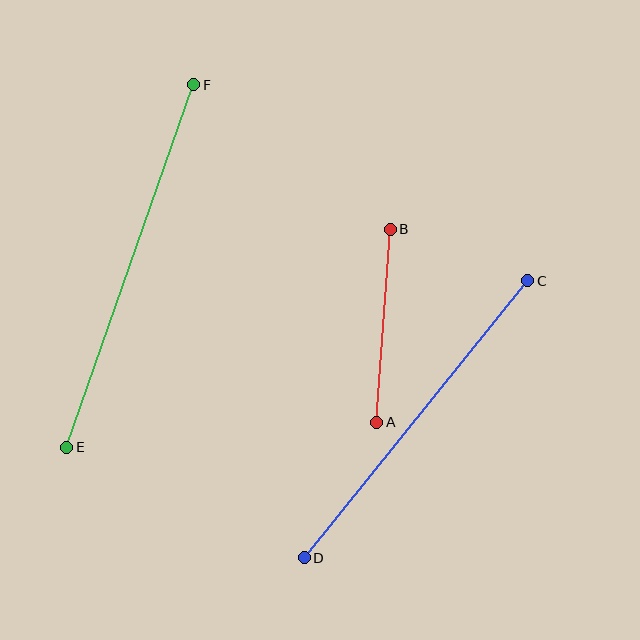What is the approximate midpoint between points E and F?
The midpoint is at approximately (130, 266) pixels.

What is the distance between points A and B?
The distance is approximately 194 pixels.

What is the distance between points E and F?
The distance is approximately 384 pixels.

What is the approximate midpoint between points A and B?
The midpoint is at approximately (383, 326) pixels.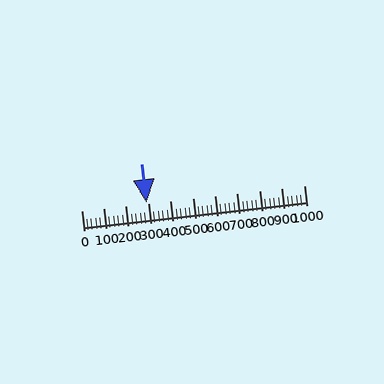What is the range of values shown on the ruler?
The ruler shows values from 0 to 1000.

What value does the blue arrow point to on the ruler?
The blue arrow points to approximately 293.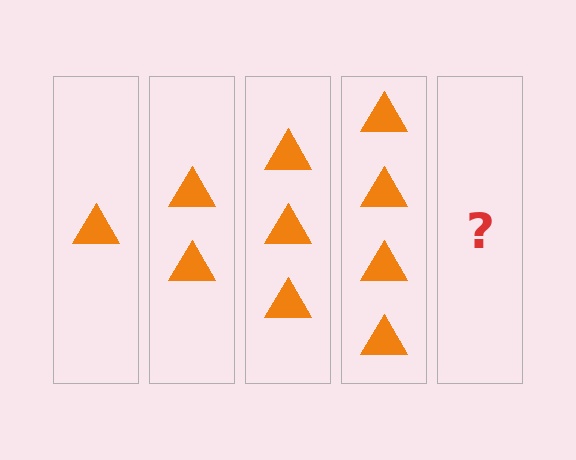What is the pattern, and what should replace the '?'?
The pattern is that each step adds one more triangle. The '?' should be 5 triangles.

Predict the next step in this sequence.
The next step is 5 triangles.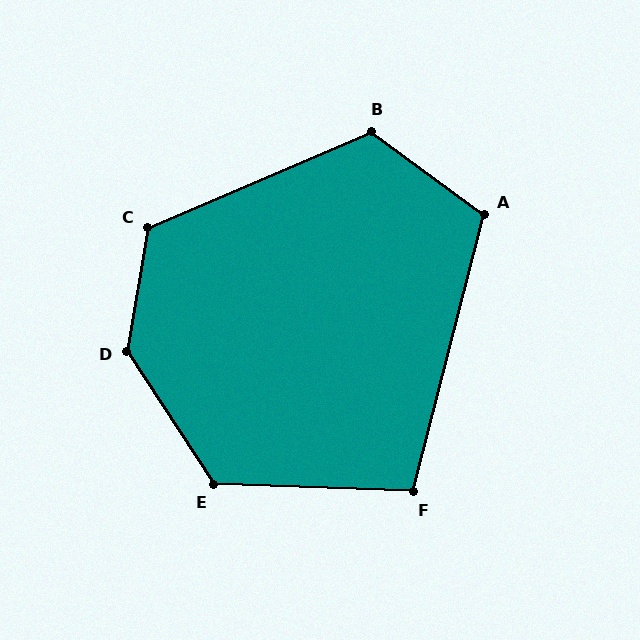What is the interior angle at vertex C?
Approximately 123 degrees (obtuse).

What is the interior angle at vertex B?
Approximately 120 degrees (obtuse).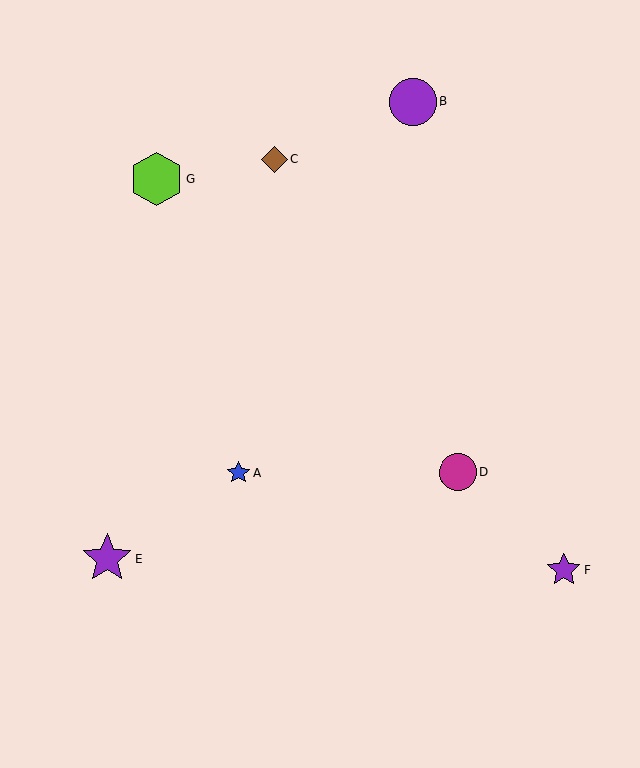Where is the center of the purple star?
The center of the purple star is at (107, 559).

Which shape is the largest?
The lime hexagon (labeled G) is the largest.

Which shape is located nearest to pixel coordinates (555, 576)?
The purple star (labeled F) at (564, 570) is nearest to that location.